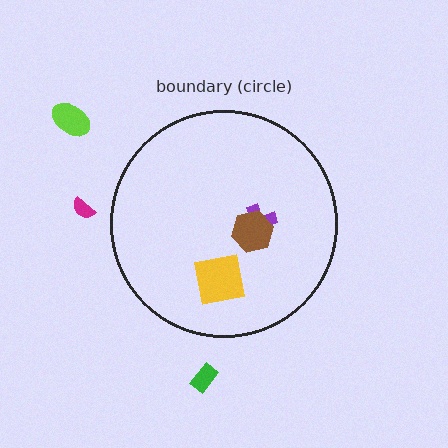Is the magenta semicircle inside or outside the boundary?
Outside.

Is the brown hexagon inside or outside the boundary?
Inside.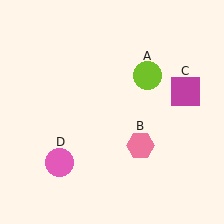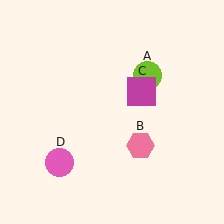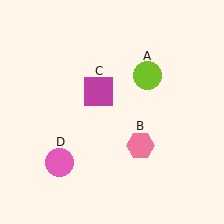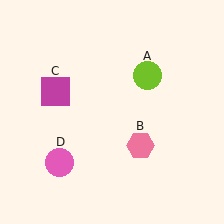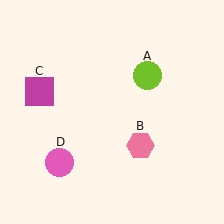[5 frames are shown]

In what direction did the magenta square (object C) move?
The magenta square (object C) moved left.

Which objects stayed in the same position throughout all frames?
Lime circle (object A) and pink hexagon (object B) and pink circle (object D) remained stationary.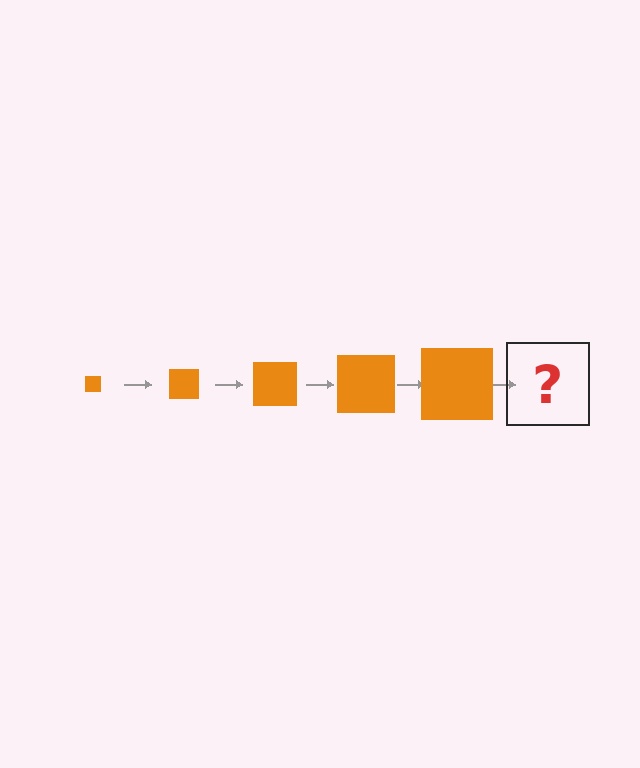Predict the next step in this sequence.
The next step is an orange square, larger than the previous one.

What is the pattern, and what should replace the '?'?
The pattern is that the square gets progressively larger each step. The '?' should be an orange square, larger than the previous one.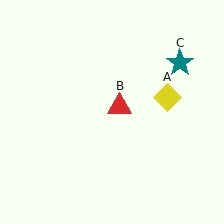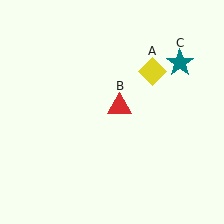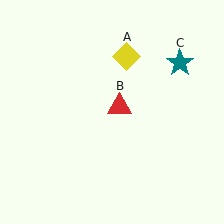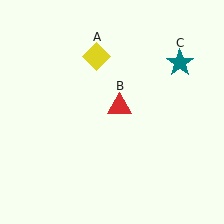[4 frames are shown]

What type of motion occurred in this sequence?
The yellow diamond (object A) rotated counterclockwise around the center of the scene.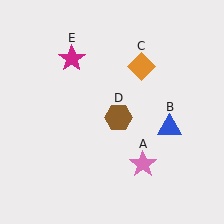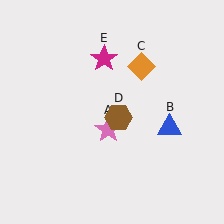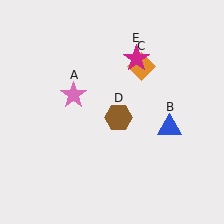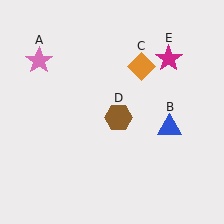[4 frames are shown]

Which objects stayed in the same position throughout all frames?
Blue triangle (object B) and orange diamond (object C) and brown hexagon (object D) remained stationary.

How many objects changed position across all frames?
2 objects changed position: pink star (object A), magenta star (object E).